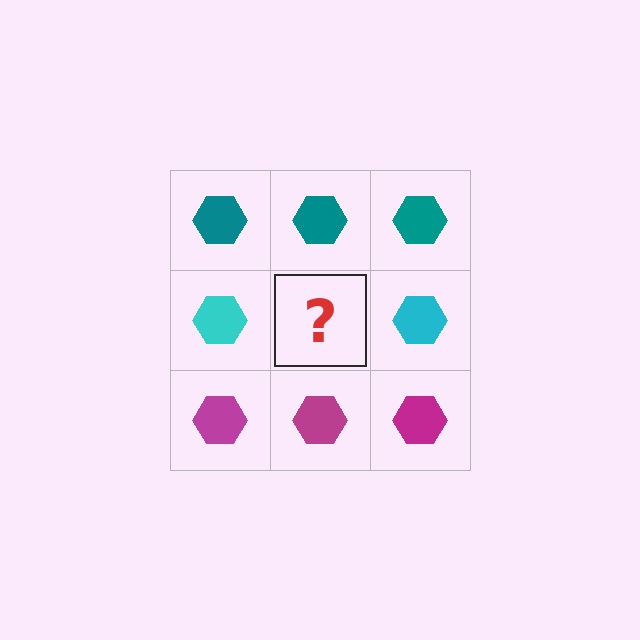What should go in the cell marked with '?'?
The missing cell should contain a cyan hexagon.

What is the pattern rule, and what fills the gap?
The rule is that each row has a consistent color. The gap should be filled with a cyan hexagon.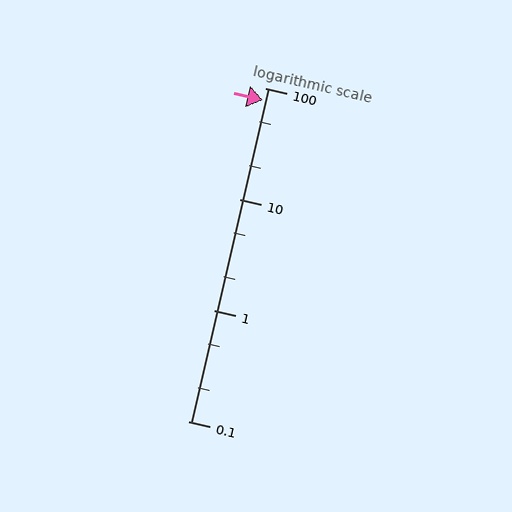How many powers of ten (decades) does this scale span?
The scale spans 3 decades, from 0.1 to 100.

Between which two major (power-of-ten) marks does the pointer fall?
The pointer is between 10 and 100.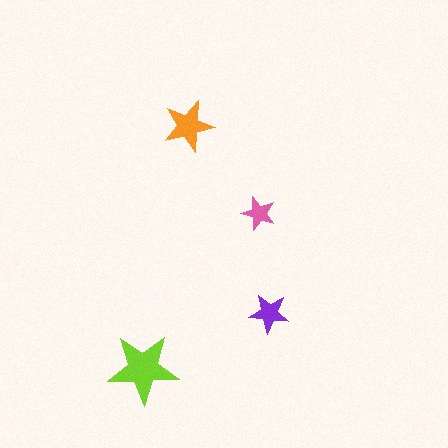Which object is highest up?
The orange star is topmost.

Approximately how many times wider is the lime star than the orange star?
About 1.5 times wider.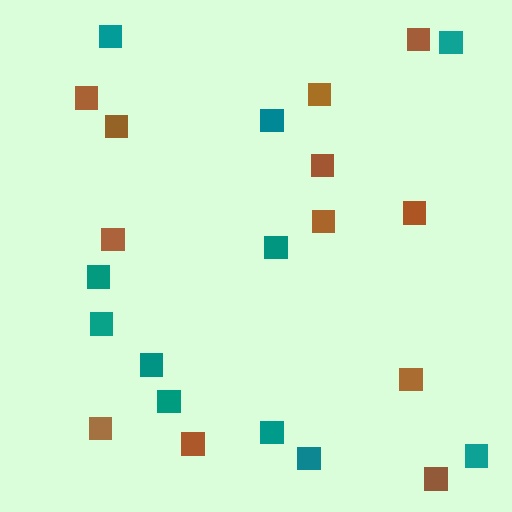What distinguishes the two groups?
There are 2 groups: one group of brown squares (12) and one group of teal squares (11).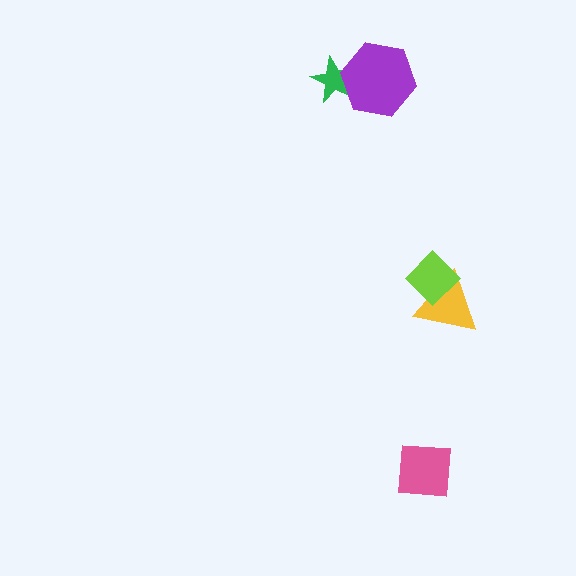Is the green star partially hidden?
Yes, it is partially covered by another shape.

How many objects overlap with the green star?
1 object overlaps with the green star.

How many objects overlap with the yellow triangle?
1 object overlaps with the yellow triangle.